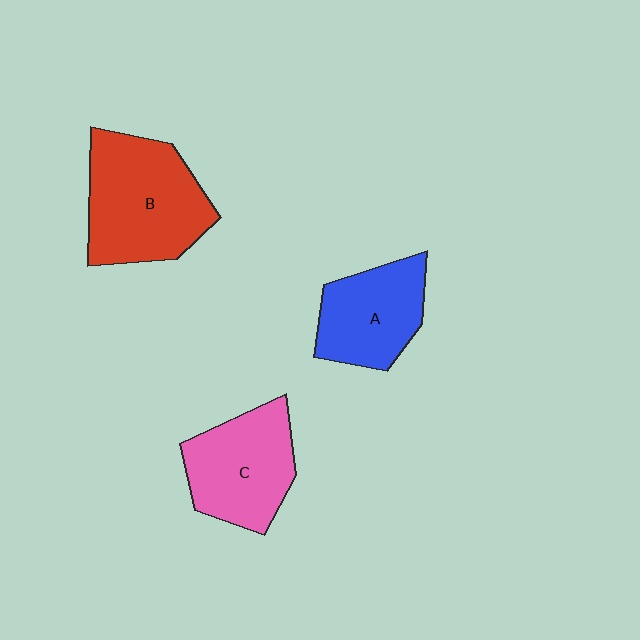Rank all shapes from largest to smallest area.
From largest to smallest: B (red), C (pink), A (blue).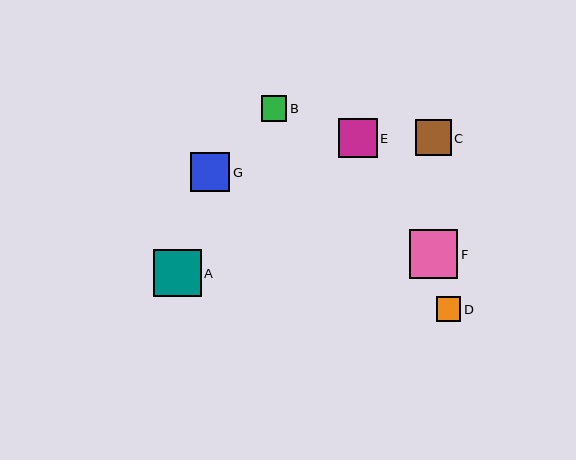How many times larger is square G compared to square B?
Square G is approximately 1.5 times the size of square B.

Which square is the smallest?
Square D is the smallest with a size of approximately 24 pixels.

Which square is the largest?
Square F is the largest with a size of approximately 49 pixels.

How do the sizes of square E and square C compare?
Square E and square C are approximately the same size.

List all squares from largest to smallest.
From largest to smallest: F, A, E, G, C, B, D.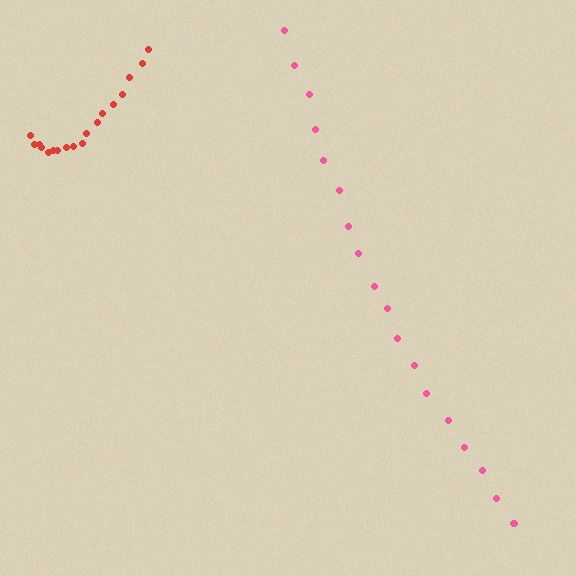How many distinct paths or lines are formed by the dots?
There are 2 distinct paths.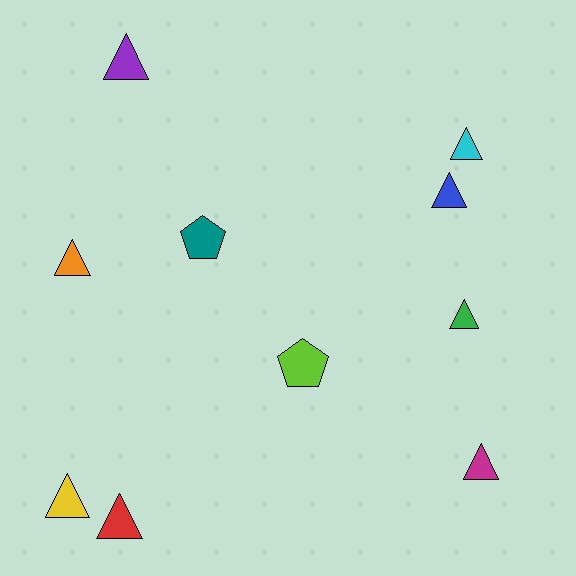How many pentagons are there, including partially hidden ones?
There are 2 pentagons.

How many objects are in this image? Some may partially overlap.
There are 10 objects.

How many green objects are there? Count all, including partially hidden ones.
There is 1 green object.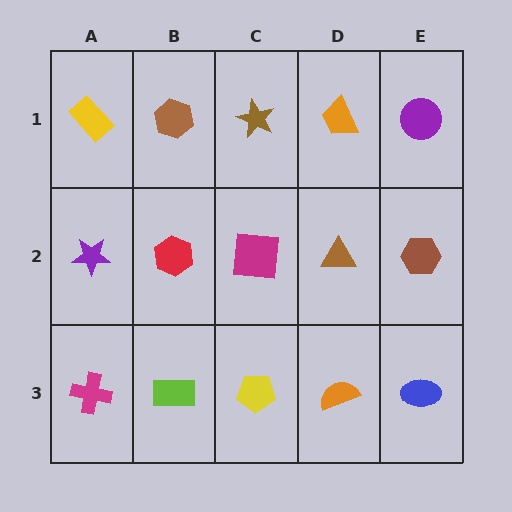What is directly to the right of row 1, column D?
A purple circle.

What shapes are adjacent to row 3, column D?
A brown triangle (row 2, column D), a yellow pentagon (row 3, column C), a blue ellipse (row 3, column E).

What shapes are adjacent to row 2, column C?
A brown star (row 1, column C), a yellow pentagon (row 3, column C), a red hexagon (row 2, column B), a brown triangle (row 2, column D).